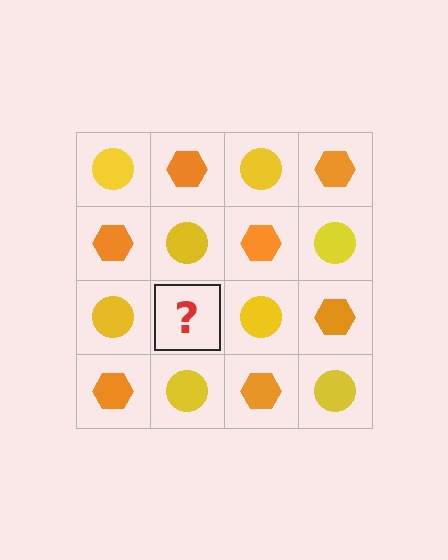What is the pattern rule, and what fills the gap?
The rule is that it alternates yellow circle and orange hexagon in a checkerboard pattern. The gap should be filled with an orange hexagon.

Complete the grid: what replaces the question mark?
The question mark should be replaced with an orange hexagon.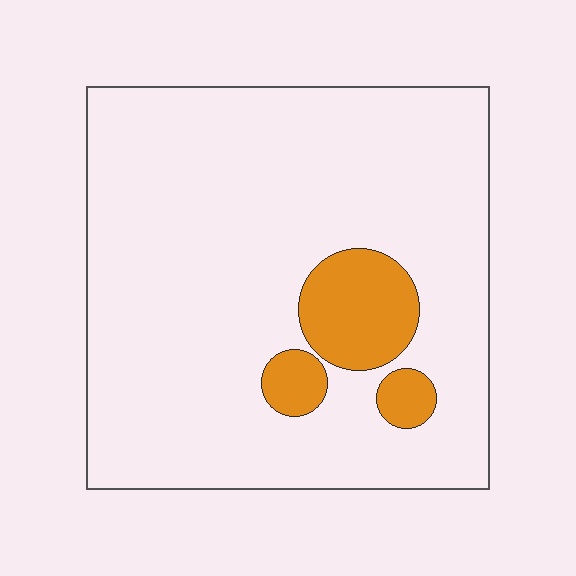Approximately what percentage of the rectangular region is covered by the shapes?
Approximately 10%.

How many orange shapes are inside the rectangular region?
3.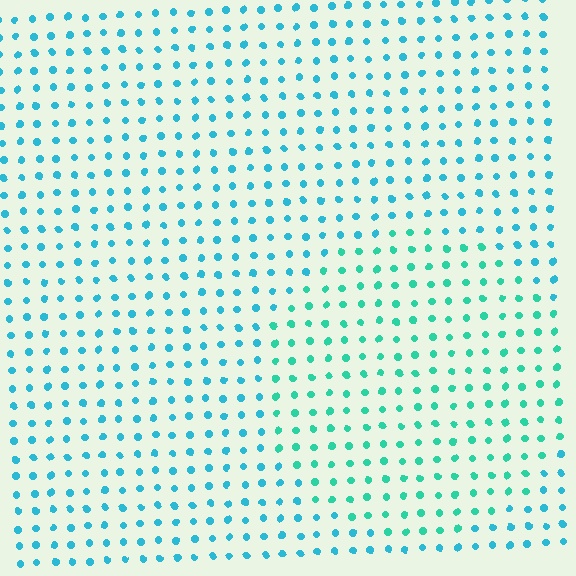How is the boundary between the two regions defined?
The boundary is defined purely by a slight shift in hue (about 27 degrees). Spacing, size, and orientation are identical on both sides.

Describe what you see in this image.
The image is filled with small cyan elements in a uniform arrangement. A circle-shaped region is visible where the elements are tinted to a slightly different hue, forming a subtle color boundary.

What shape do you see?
I see a circle.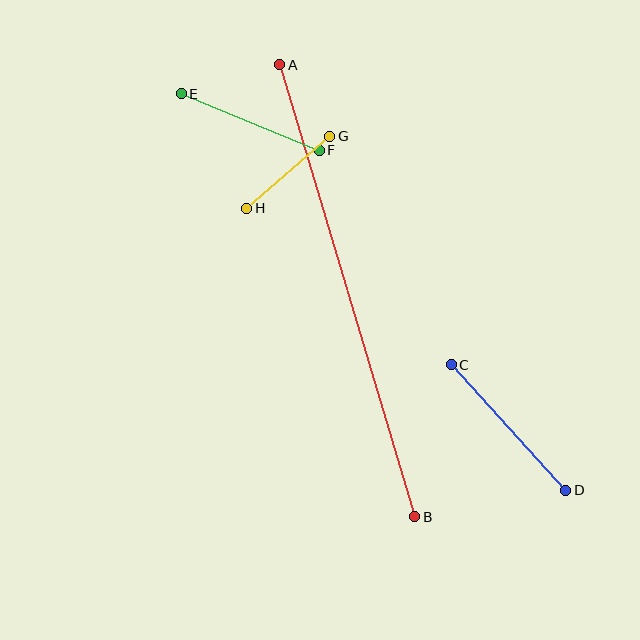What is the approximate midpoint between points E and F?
The midpoint is at approximately (250, 122) pixels.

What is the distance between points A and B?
The distance is approximately 472 pixels.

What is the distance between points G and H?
The distance is approximately 110 pixels.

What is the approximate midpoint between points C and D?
The midpoint is at approximately (508, 428) pixels.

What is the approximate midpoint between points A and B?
The midpoint is at approximately (347, 291) pixels.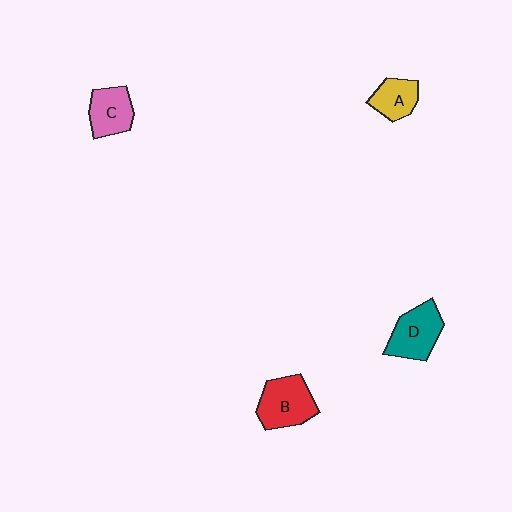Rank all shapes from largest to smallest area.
From largest to smallest: B (red), D (teal), C (pink), A (yellow).